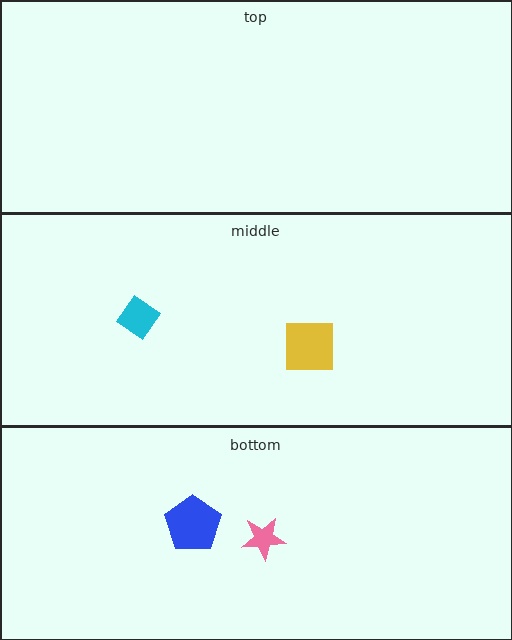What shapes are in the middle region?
The cyan diamond, the yellow square.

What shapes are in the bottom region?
The blue pentagon, the pink star.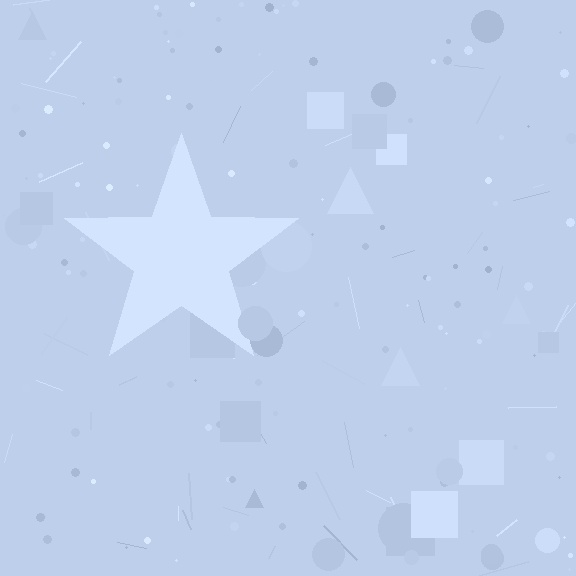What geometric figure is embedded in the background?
A star is embedded in the background.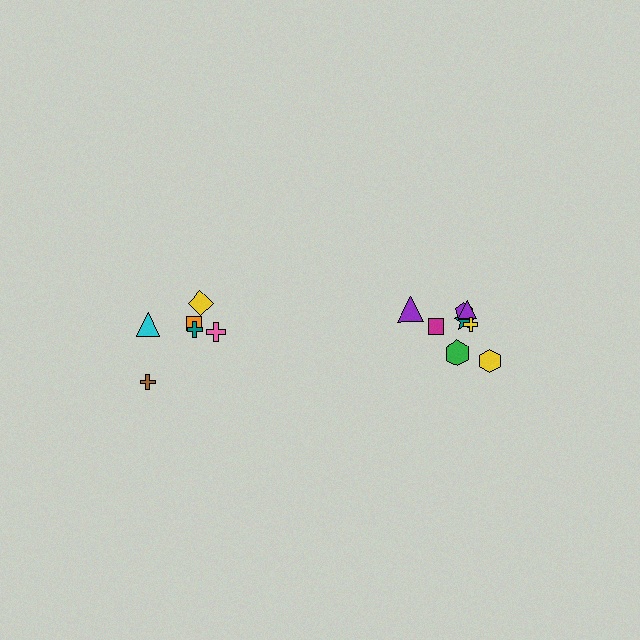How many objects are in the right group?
There are 8 objects.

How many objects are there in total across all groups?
There are 14 objects.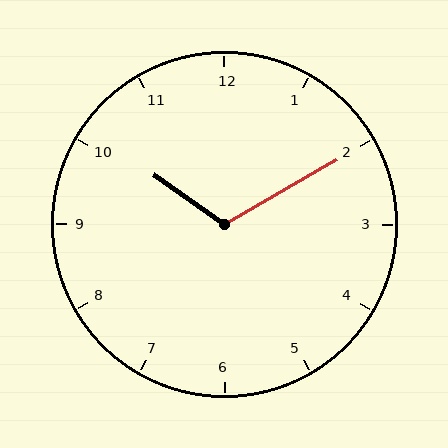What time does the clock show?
10:10.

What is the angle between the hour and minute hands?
Approximately 115 degrees.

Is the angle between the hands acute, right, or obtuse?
It is obtuse.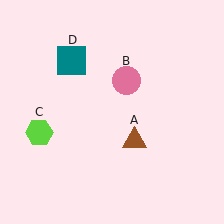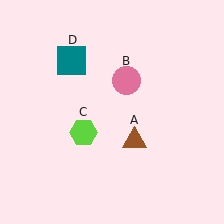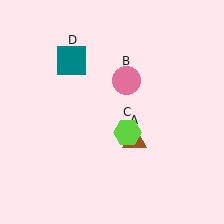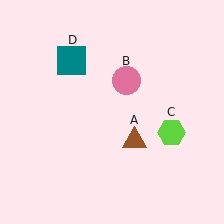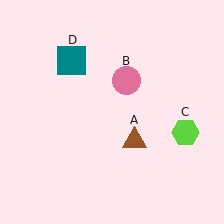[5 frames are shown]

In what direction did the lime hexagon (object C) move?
The lime hexagon (object C) moved right.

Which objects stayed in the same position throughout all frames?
Brown triangle (object A) and pink circle (object B) and teal square (object D) remained stationary.